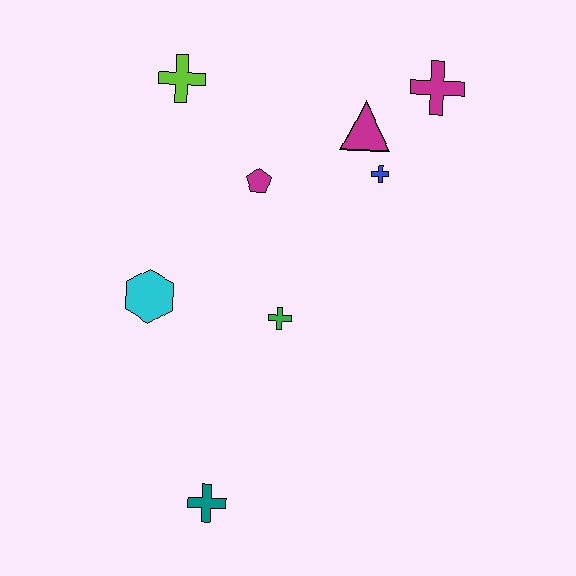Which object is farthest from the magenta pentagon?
The teal cross is farthest from the magenta pentagon.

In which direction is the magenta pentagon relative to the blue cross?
The magenta pentagon is to the left of the blue cross.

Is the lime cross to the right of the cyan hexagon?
Yes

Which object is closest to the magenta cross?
The magenta triangle is closest to the magenta cross.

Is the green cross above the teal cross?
Yes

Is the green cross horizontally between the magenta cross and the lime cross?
Yes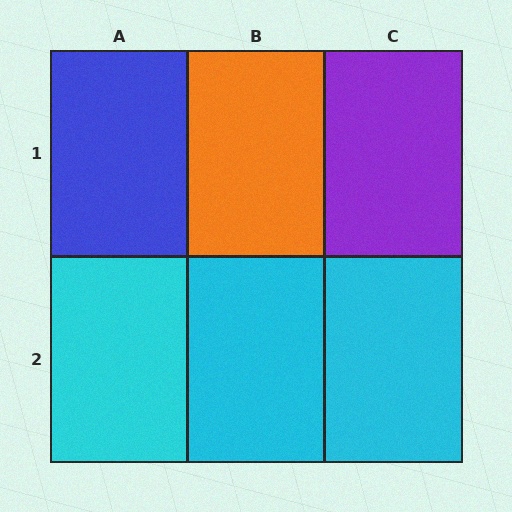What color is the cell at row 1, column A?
Blue.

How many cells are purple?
1 cell is purple.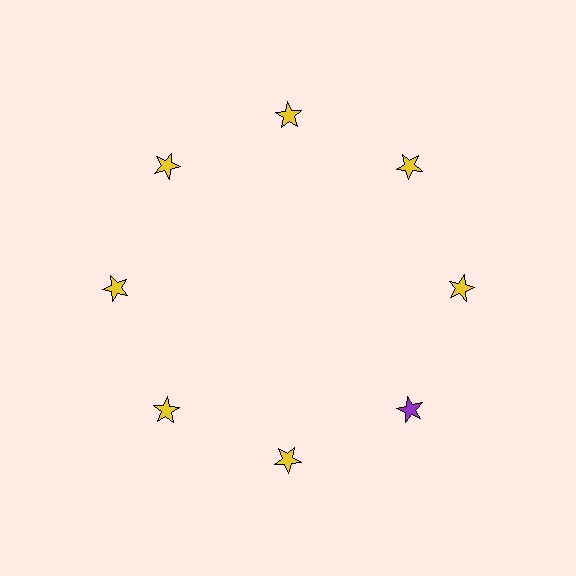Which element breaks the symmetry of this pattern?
The purple star at roughly the 4 o'clock position breaks the symmetry. All other shapes are yellow stars.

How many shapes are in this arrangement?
There are 8 shapes arranged in a ring pattern.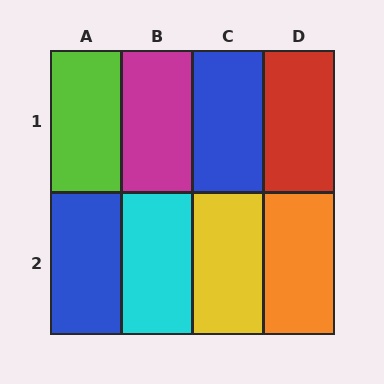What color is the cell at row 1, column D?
Red.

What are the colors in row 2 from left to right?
Blue, cyan, yellow, orange.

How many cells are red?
1 cell is red.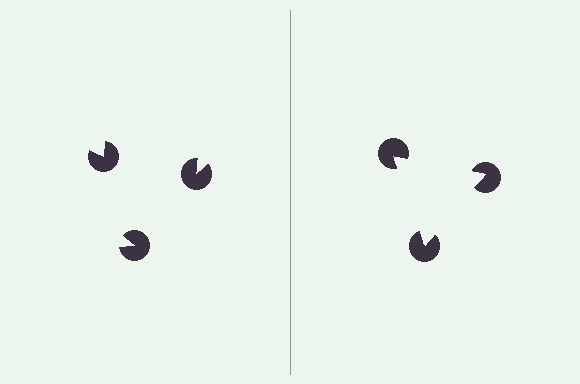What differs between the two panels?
The pac-man discs are positioned identically on both sides; only the wedge orientations differ. On the right they align to a triangle; on the left they are misaligned.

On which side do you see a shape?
An illusory triangle appears on the right side. On the left side the wedge cuts are rotated, so no coherent shape forms.